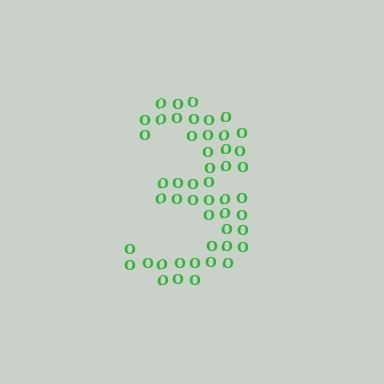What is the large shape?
The large shape is the digit 3.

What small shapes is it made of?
It is made of small letter O's.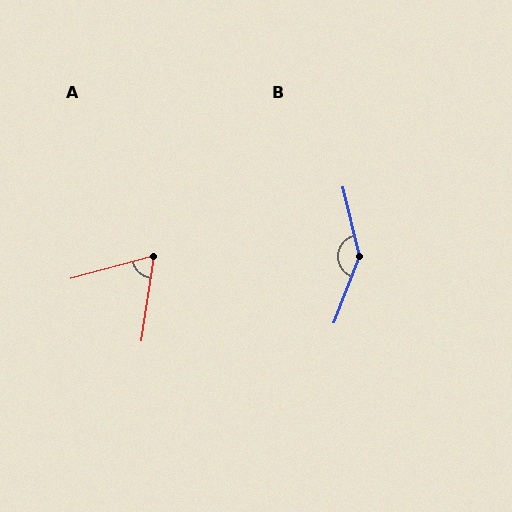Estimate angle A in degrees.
Approximately 66 degrees.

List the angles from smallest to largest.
A (66°), B (145°).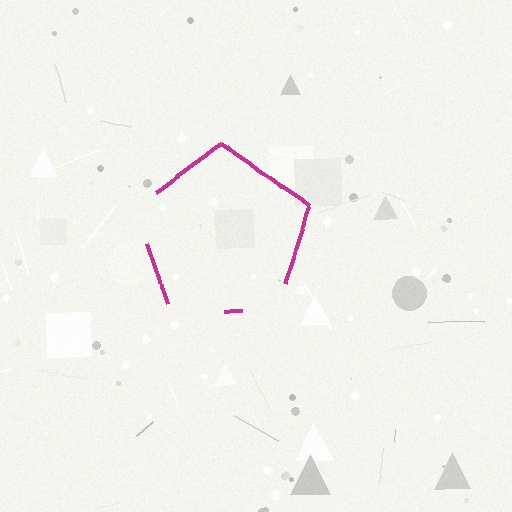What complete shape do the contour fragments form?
The contour fragments form a pentagon.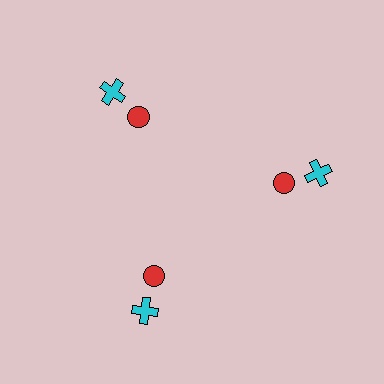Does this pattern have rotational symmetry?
Yes, this pattern has 3-fold rotational symmetry. It looks the same after rotating 120 degrees around the center.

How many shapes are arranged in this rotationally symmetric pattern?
There are 6 shapes, arranged in 3 groups of 2.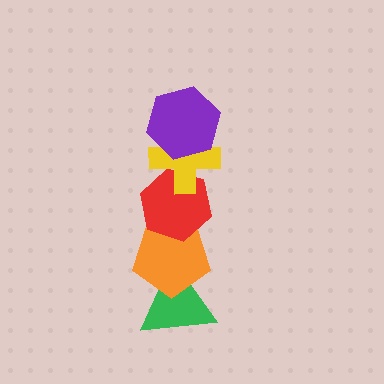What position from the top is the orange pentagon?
The orange pentagon is 4th from the top.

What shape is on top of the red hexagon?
The yellow cross is on top of the red hexagon.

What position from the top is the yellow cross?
The yellow cross is 2nd from the top.